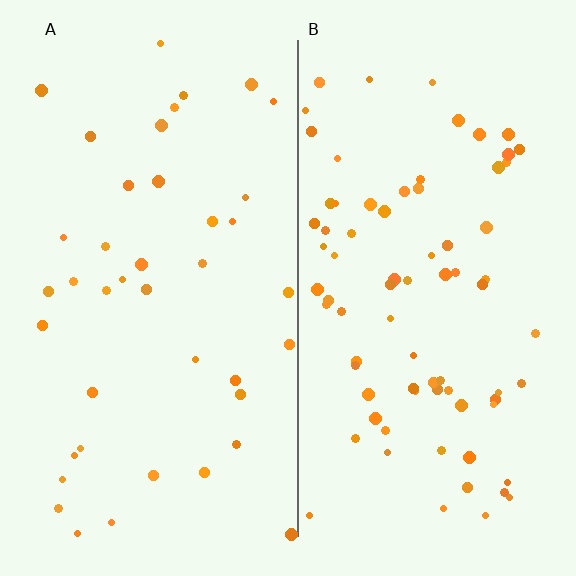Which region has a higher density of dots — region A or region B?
B (the right).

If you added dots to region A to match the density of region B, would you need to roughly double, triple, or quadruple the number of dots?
Approximately double.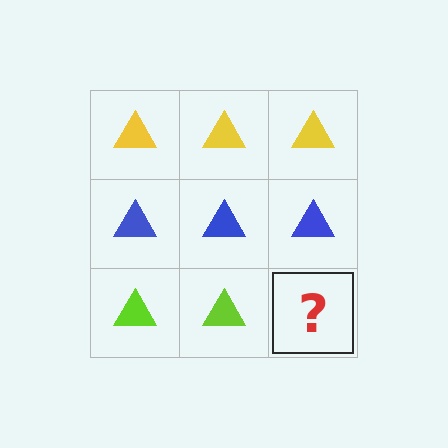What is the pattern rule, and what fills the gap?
The rule is that each row has a consistent color. The gap should be filled with a lime triangle.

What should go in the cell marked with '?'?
The missing cell should contain a lime triangle.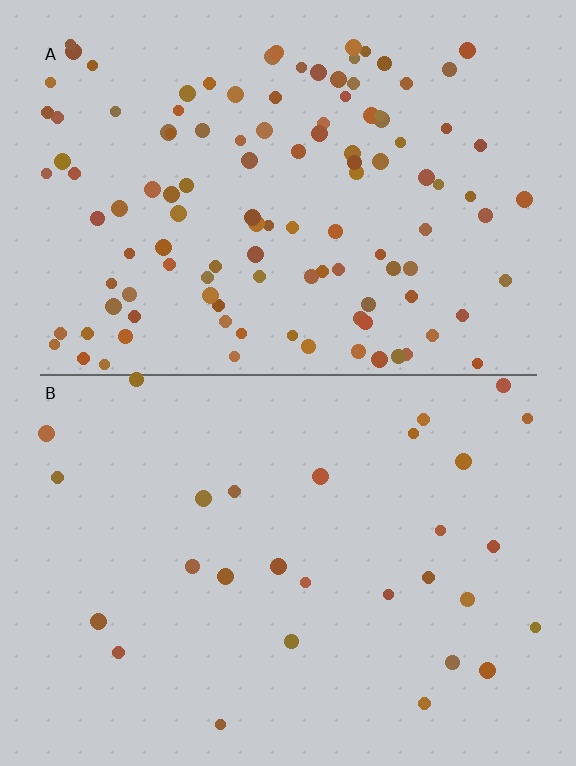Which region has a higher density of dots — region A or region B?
A (the top).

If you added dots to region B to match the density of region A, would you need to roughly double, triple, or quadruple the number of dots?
Approximately quadruple.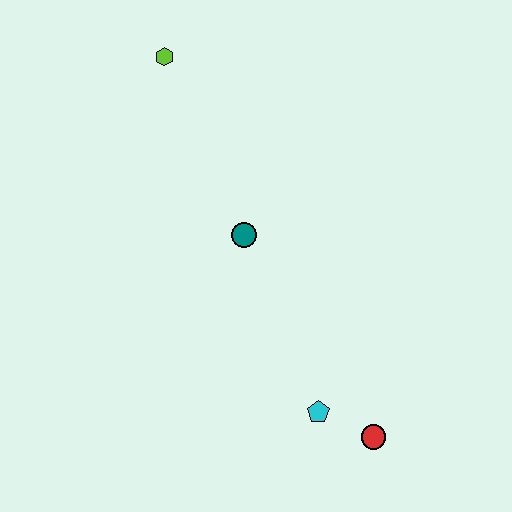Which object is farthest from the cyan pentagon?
The lime hexagon is farthest from the cyan pentagon.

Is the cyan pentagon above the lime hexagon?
No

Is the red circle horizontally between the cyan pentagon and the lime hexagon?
No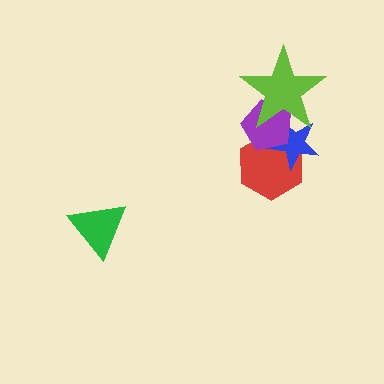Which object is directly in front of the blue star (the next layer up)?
The purple pentagon is directly in front of the blue star.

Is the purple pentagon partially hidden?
Yes, it is partially covered by another shape.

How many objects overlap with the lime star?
2 objects overlap with the lime star.